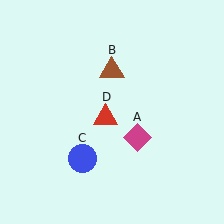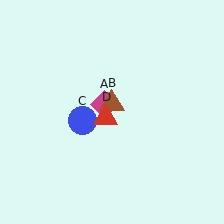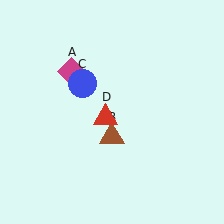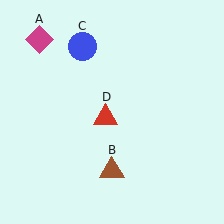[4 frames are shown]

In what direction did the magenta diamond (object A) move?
The magenta diamond (object A) moved up and to the left.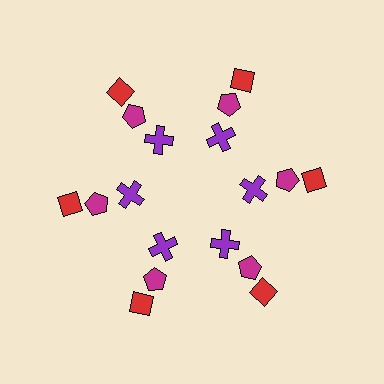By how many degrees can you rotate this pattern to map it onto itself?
The pattern maps onto itself every 60 degrees of rotation.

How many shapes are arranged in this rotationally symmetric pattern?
There are 18 shapes, arranged in 6 groups of 3.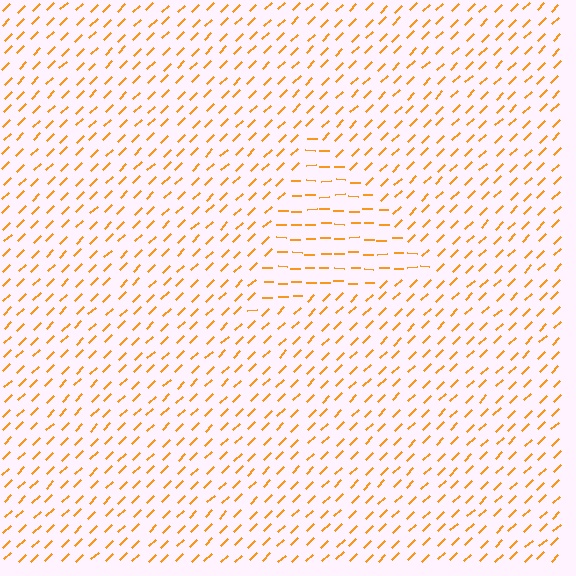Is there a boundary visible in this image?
Yes, there is a texture boundary formed by a change in line orientation.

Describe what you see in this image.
The image is filled with small orange line segments. A triangle region in the image has lines oriented differently from the surrounding lines, creating a visible texture boundary.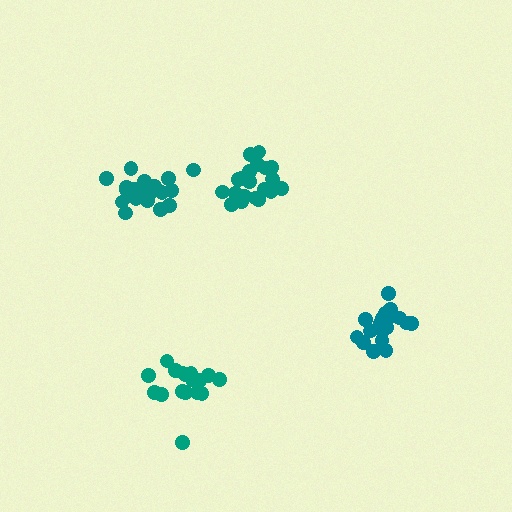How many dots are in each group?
Group 1: 18 dots, Group 2: 20 dots, Group 3: 21 dots, Group 4: 17 dots (76 total).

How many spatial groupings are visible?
There are 4 spatial groupings.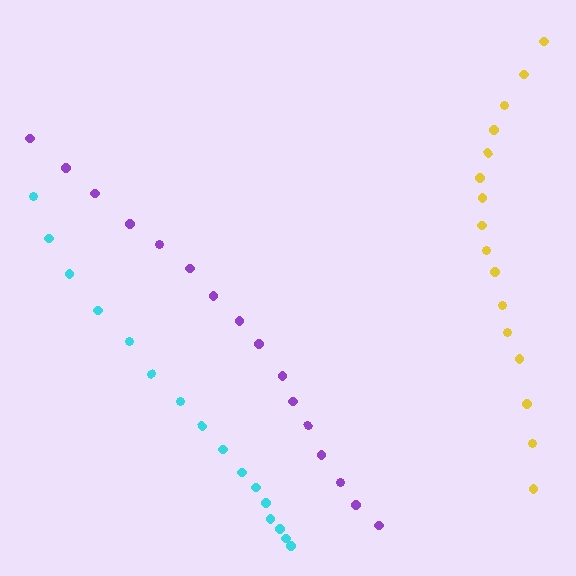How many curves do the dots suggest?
There are 3 distinct paths.